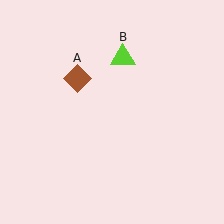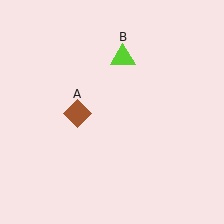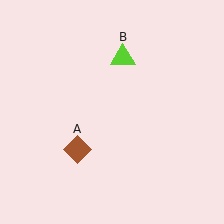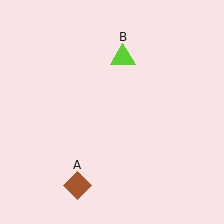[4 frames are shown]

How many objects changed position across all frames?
1 object changed position: brown diamond (object A).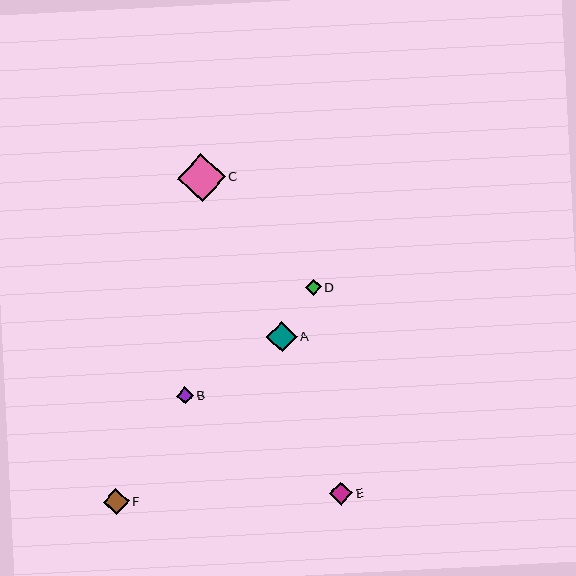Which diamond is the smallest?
Diamond D is the smallest with a size of approximately 16 pixels.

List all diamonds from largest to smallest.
From largest to smallest: C, A, F, E, B, D.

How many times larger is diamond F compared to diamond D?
Diamond F is approximately 1.6 times the size of diamond D.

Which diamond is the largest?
Diamond C is the largest with a size of approximately 48 pixels.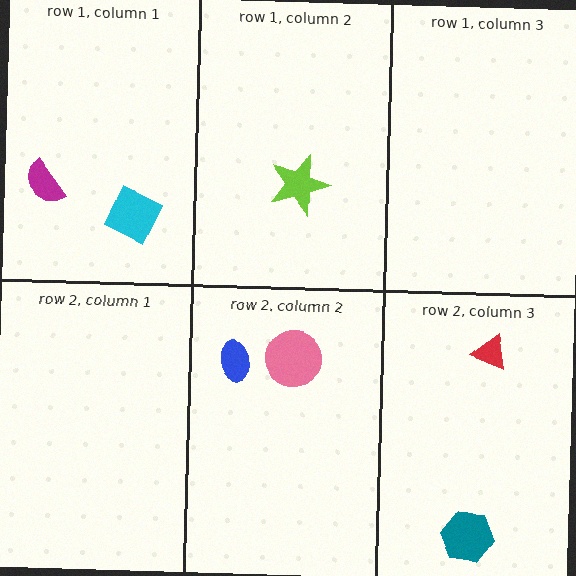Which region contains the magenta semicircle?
The row 1, column 1 region.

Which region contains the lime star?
The row 1, column 2 region.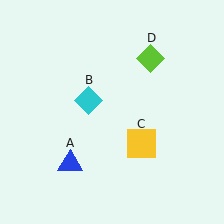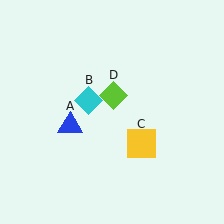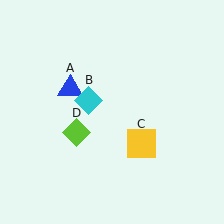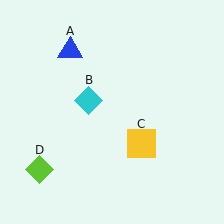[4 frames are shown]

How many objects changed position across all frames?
2 objects changed position: blue triangle (object A), lime diamond (object D).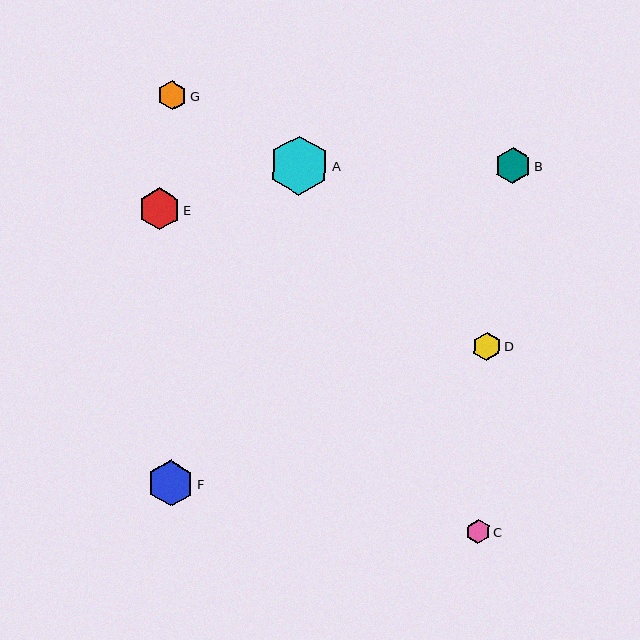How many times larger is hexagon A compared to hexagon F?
Hexagon A is approximately 1.3 times the size of hexagon F.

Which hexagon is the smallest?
Hexagon C is the smallest with a size of approximately 25 pixels.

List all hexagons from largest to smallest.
From largest to smallest: A, F, E, B, G, D, C.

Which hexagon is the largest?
Hexagon A is the largest with a size of approximately 59 pixels.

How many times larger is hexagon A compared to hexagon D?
Hexagon A is approximately 2.1 times the size of hexagon D.